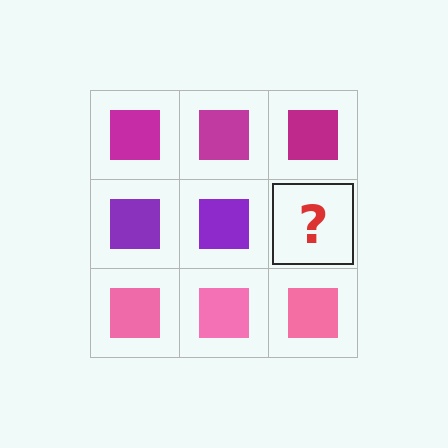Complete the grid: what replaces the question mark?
The question mark should be replaced with a purple square.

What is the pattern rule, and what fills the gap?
The rule is that each row has a consistent color. The gap should be filled with a purple square.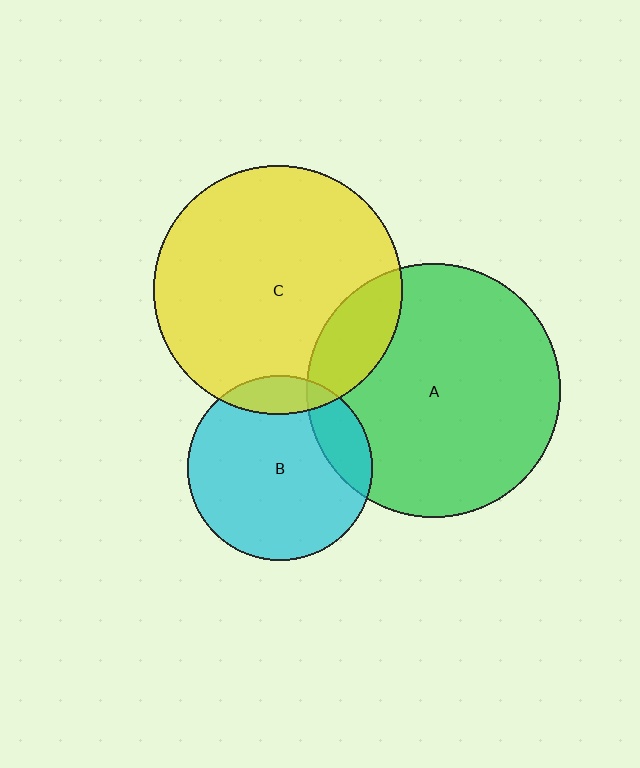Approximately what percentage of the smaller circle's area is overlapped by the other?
Approximately 10%.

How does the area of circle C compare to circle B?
Approximately 1.8 times.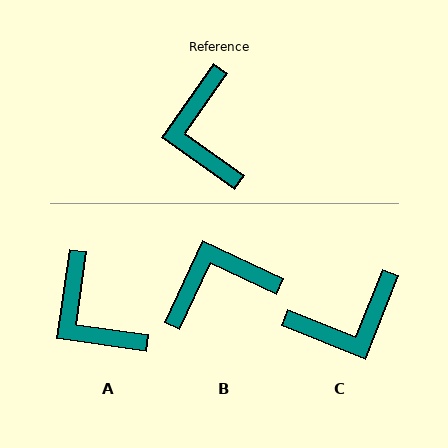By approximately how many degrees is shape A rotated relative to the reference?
Approximately 27 degrees counter-clockwise.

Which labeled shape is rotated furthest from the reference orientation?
C, about 104 degrees away.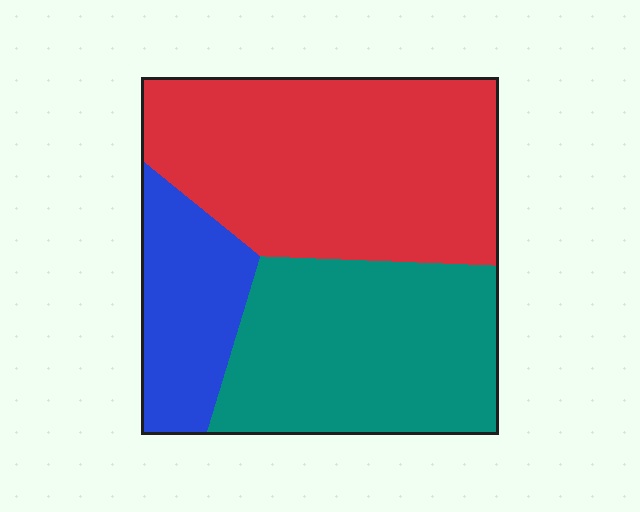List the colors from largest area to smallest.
From largest to smallest: red, teal, blue.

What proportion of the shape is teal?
Teal takes up about three eighths (3/8) of the shape.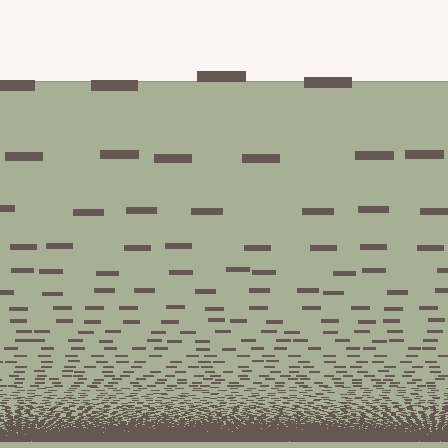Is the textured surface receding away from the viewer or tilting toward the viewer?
The surface appears to tilt toward the viewer. Texture elements get larger and sparser toward the top.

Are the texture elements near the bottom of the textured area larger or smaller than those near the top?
Smaller. The gradient is inverted — elements near the bottom are smaller and denser.